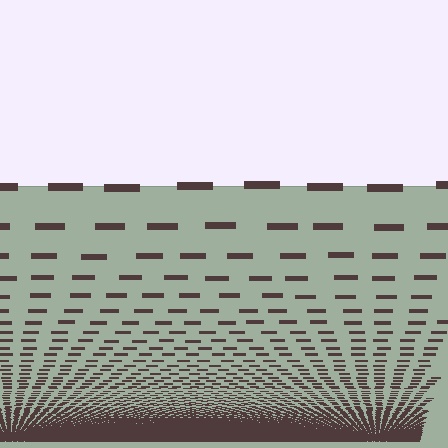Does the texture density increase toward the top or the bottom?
Density increases toward the bottom.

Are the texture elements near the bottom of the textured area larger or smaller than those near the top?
Smaller. The gradient is inverted — elements near the bottom are smaller and denser.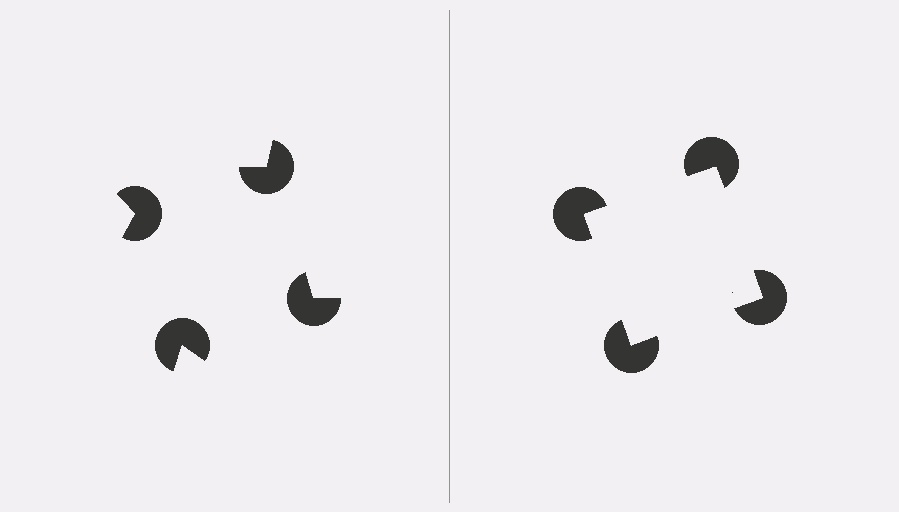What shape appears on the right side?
An illusory square.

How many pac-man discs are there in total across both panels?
8 — 4 on each side.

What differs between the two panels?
The pac-man discs are positioned identically on both sides; only the wedge orientations differ. On the right they align to a square; on the left they are misaligned.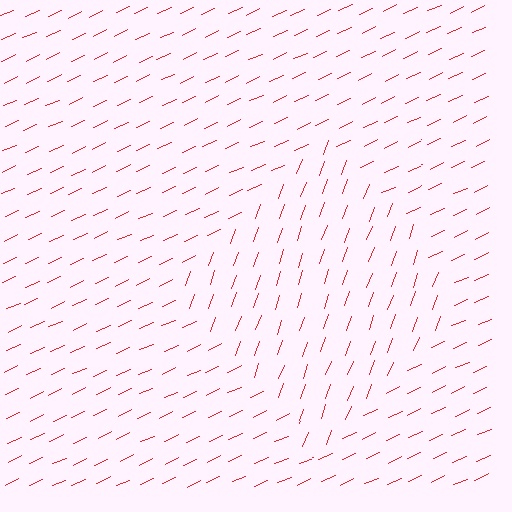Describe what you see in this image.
The image is filled with small red line segments. A diamond region in the image has lines oriented differently from the surrounding lines, creating a visible texture boundary.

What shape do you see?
I see a diamond.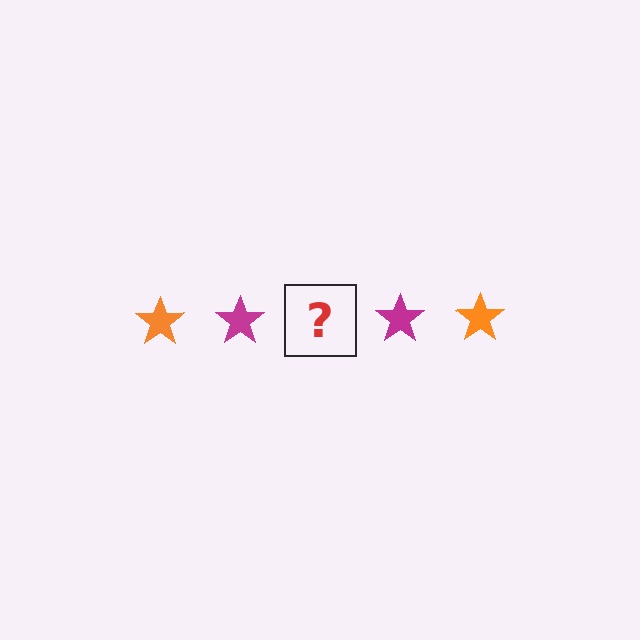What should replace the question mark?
The question mark should be replaced with an orange star.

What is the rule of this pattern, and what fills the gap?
The rule is that the pattern cycles through orange, magenta stars. The gap should be filled with an orange star.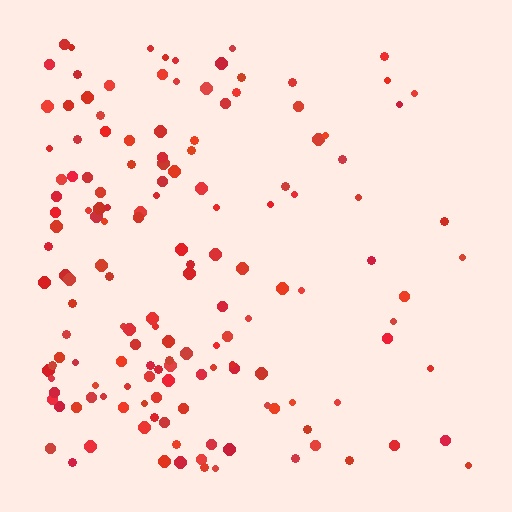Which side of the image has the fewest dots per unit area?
The right.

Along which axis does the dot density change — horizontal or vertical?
Horizontal.